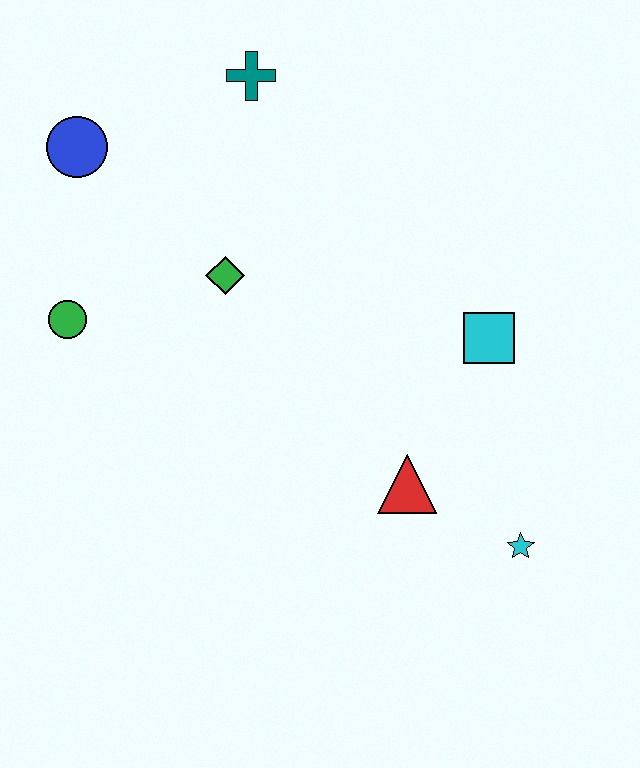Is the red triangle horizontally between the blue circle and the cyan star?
Yes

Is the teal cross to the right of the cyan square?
No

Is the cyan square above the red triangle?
Yes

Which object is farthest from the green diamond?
The cyan star is farthest from the green diamond.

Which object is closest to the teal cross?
The blue circle is closest to the teal cross.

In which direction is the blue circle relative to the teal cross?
The blue circle is to the left of the teal cross.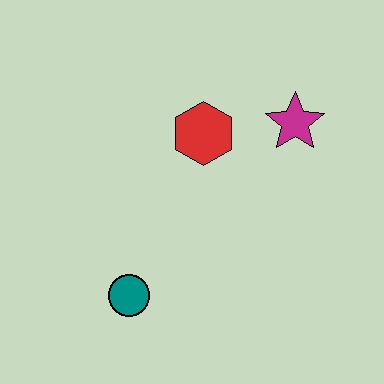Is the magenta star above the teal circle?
Yes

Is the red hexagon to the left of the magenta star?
Yes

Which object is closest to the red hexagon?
The magenta star is closest to the red hexagon.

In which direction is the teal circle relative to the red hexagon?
The teal circle is below the red hexagon.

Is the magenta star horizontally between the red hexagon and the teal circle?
No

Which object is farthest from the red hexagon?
The teal circle is farthest from the red hexagon.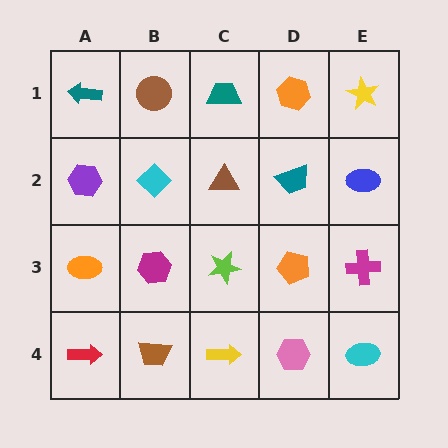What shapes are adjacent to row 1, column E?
A blue ellipse (row 2, column E), an orange hexagon (row 1, column D).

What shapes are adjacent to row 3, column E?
A blue ellipse (row 2, column E), a cyan ellipse (row 4, column E), an orange pentagon (row 3, column D).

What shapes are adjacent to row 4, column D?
An orange pentagon (row 3, column D), a yellow arrow (row 4, column C), a cyan ellipse (row 4, column E).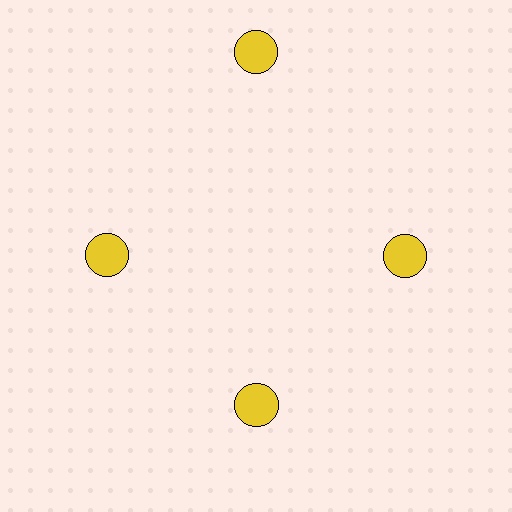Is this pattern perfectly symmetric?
No. The 4 yellow circles are arranged in a ring, but one element near the 12 o'clock position is pushed outward from the center, breaking the 4-fold rotational symmetry.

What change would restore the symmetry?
The symmetry would be restored by moving it inward, back onto the ring so that all 4 circles sit at equal angles and equal distance from the center.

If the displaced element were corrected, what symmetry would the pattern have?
It would have 4-fold rotational symmetry — the pattern would map onto itself every 90 degrees.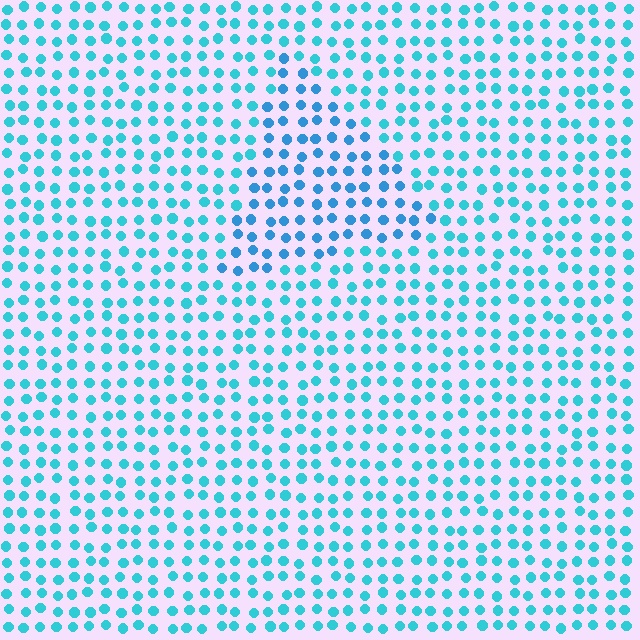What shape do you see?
I see a triangle.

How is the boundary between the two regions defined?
The boundary is defined purely by a slight shift in hue (about 20 degrees). Spacing, size, and orientation are identical on both sides.